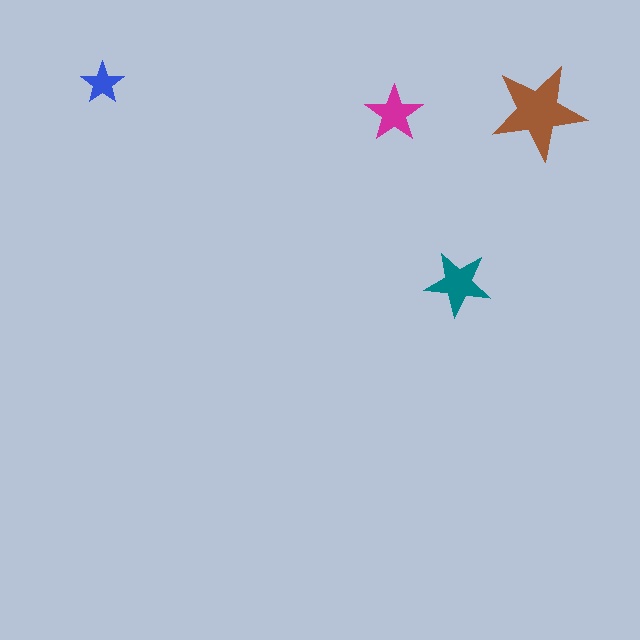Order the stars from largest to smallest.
the brown one, the teal one, the magenta one, the blue one.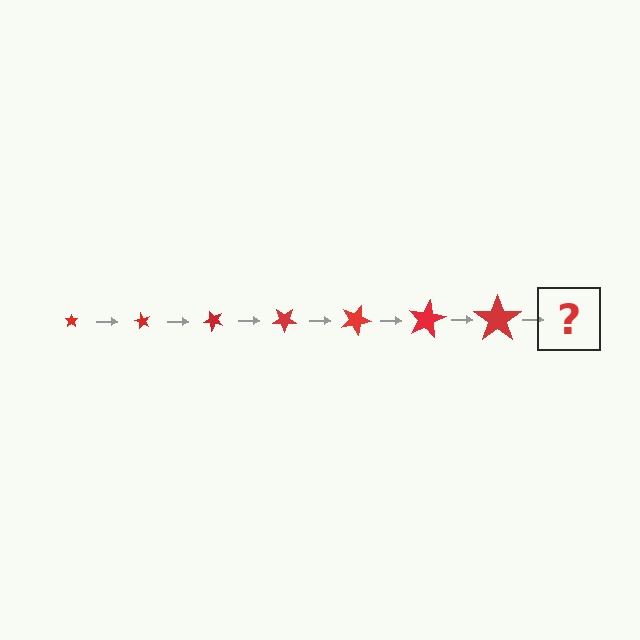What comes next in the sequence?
The next element should be a star, larger than the previous one and rotated 420 degrees from the start.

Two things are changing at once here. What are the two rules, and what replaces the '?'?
The two rules are that the star grows larger each step and it rotates 60 degrees each step. The '?' should be a star, larger than the previous one and rotated 420 degrees from the start.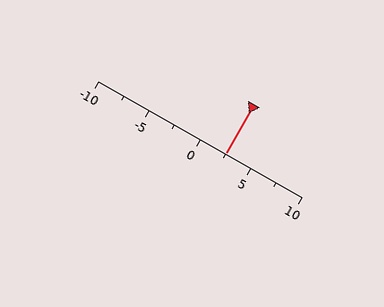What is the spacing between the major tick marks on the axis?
The major ticks are spaced 5 apart.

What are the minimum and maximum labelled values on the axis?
The axis runs from -10 to 10.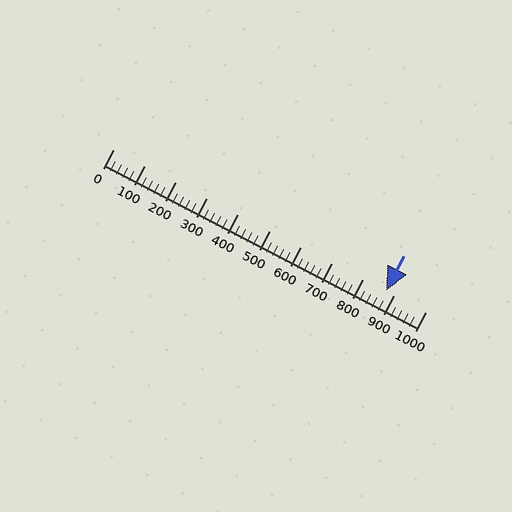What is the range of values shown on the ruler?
The ruler shows values from 0 to 1000.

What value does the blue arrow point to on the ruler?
The blue arrow points to approximately 873.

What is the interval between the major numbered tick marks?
The major tick marks are spaced 100 units apart.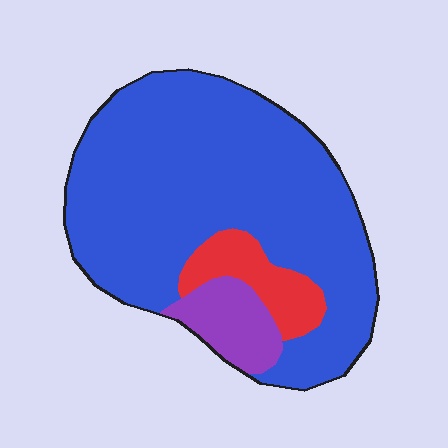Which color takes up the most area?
Blue, at roughly 80%.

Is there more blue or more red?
Blue.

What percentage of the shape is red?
Red covers about 10% of the shape.